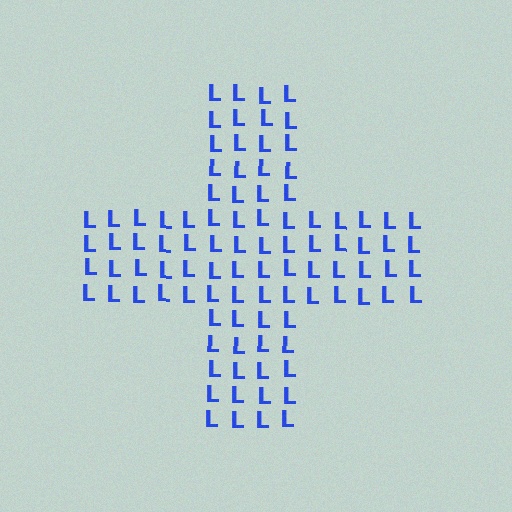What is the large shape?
The large shape is a cross.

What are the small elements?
The small elements are letter L's.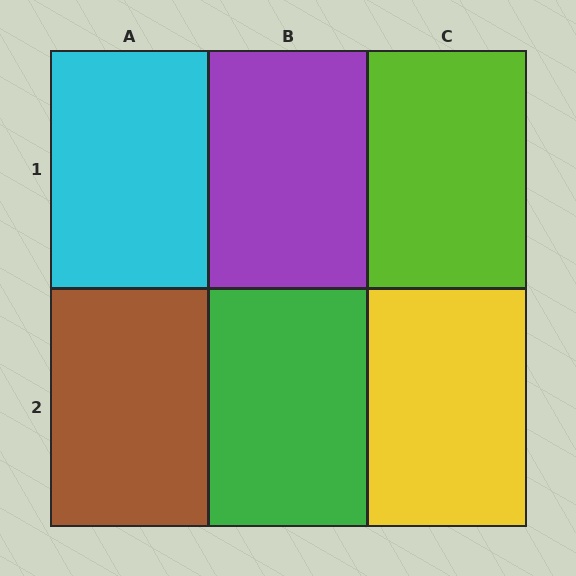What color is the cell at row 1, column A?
Cyan.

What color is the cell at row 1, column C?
Lime.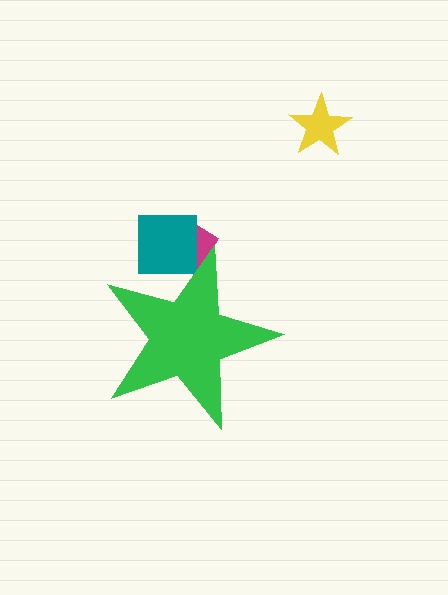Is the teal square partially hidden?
Yes, the teal square is partially hidden behind the green star.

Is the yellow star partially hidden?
No, the yellow star is fully visible.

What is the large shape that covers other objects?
A green star.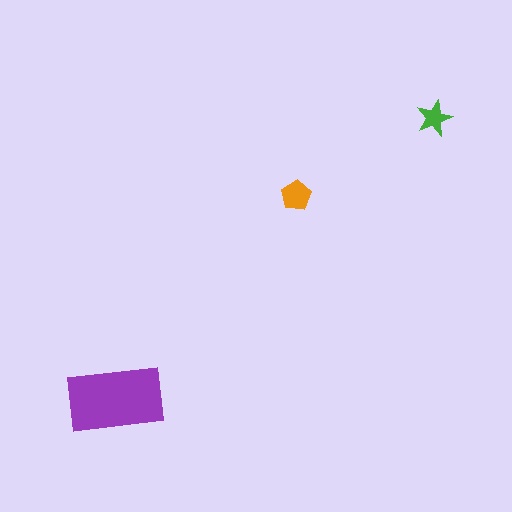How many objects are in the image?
There are 3 objects in the image.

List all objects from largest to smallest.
The purple rectangle, the orange pentagon, the green star.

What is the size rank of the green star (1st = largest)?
3rd.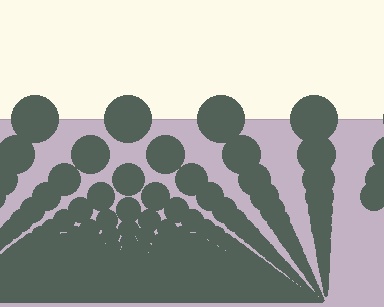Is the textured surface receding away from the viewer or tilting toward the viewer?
The surface appears to tilt toward the viewer. Texture elements get larger and sparser toward the top.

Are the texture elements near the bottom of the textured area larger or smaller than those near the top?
Smaller. The gradient is inverted — elements near the bottom are smaller and denser.